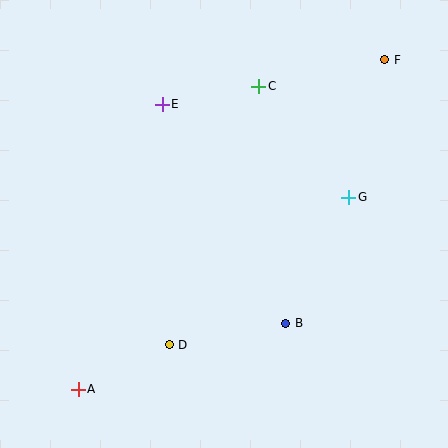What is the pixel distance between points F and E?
The distance between F and E is 227 pixels.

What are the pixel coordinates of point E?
Point E is at (162, 104).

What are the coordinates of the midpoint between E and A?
The midpoint between E and A is at (120, 247).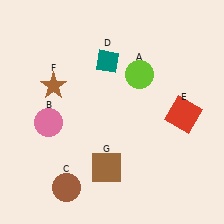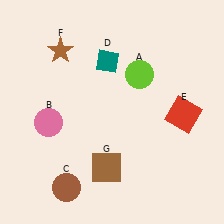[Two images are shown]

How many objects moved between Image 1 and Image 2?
1 object moved between the two images.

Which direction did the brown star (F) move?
The brown star (F) moved up.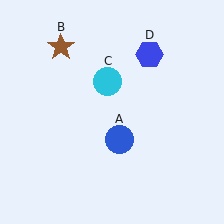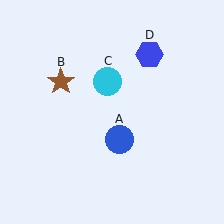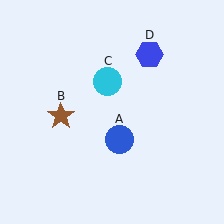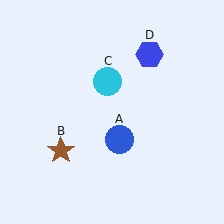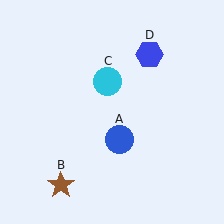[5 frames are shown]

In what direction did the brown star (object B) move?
The brown star (object B) moved down.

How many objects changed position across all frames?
1 object changed position: brown star (object B).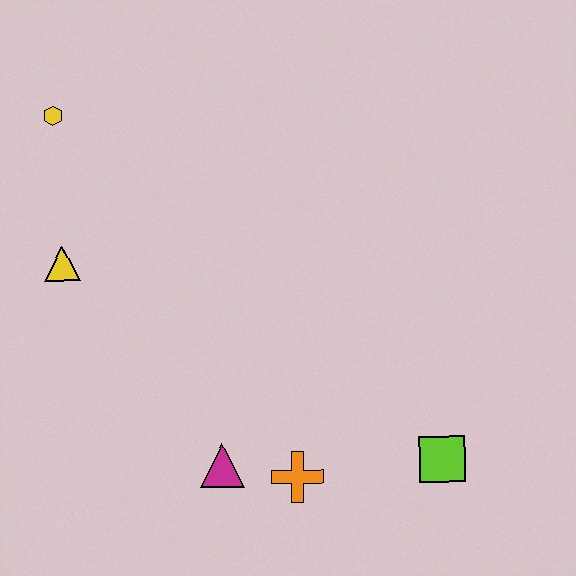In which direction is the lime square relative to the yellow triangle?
The lime square is to the right of the yellow triangle.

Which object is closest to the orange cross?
The magenta triangle is closest to the orange cross.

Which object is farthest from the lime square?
The yellow hexagon is farthest from the lime square.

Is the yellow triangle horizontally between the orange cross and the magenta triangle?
No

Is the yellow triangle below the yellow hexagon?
Yes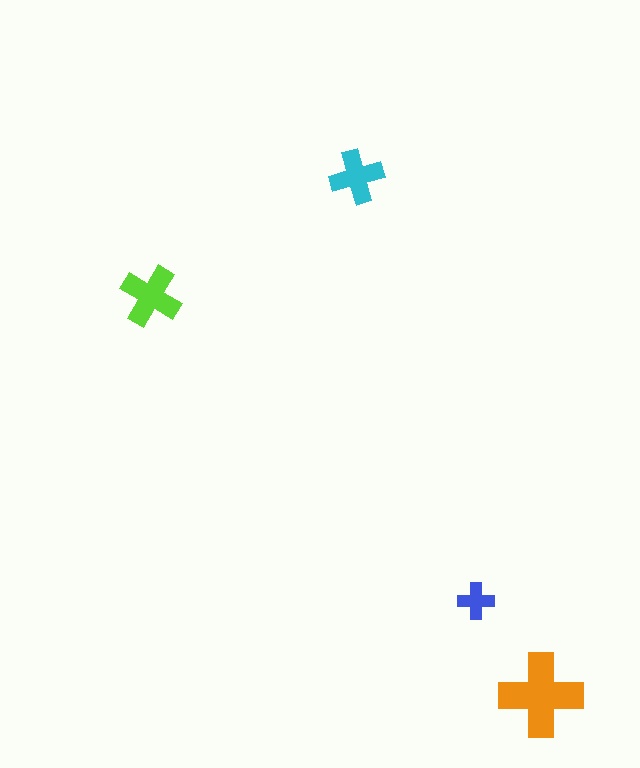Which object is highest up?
The cyan cross is topmost.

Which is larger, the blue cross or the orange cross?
The orange one.